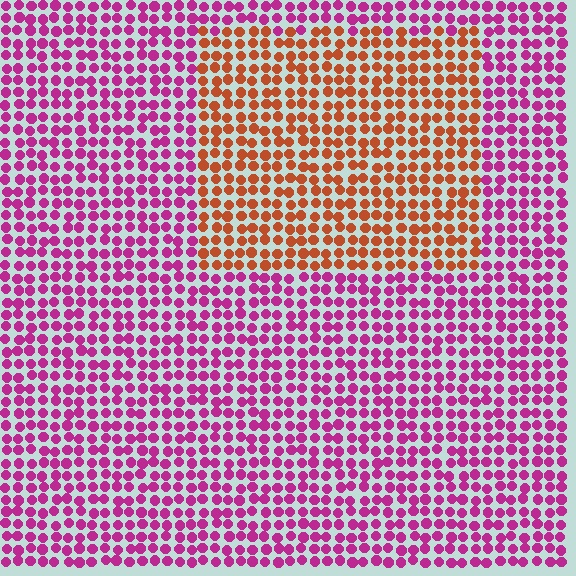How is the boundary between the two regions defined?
The boundary is defined purely by a slight shift in hue (about 58 degrees). Spacing, size, and orientation are identical on both sides.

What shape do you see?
I see a rectangle.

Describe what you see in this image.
The image is filled with small magenta elements in a uniform arrangement. A rectangle-shaped region is visible where the elements are tinted to a slightly different hue, forming a subtle color boundary.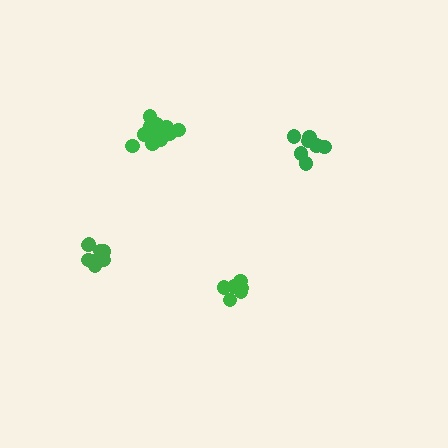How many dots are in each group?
Group 1: 12 dots, Group 2: 8 dots, Group 3: 9 dots, Group 4: 7 dots (36 total).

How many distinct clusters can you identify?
There are 4 distinct clusters.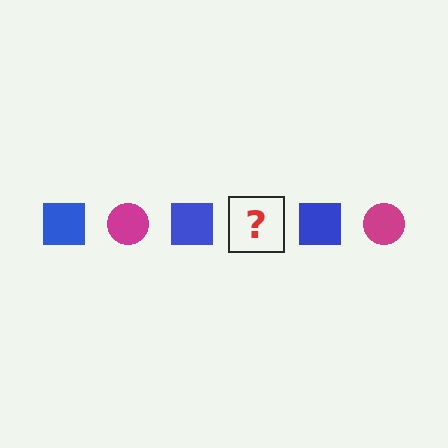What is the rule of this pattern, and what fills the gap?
The rule is that the pattern alternates between blue square and magenta circle. The gap should be filled with a magenta circle.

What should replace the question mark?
The question mark should be replaced with a magenta circle.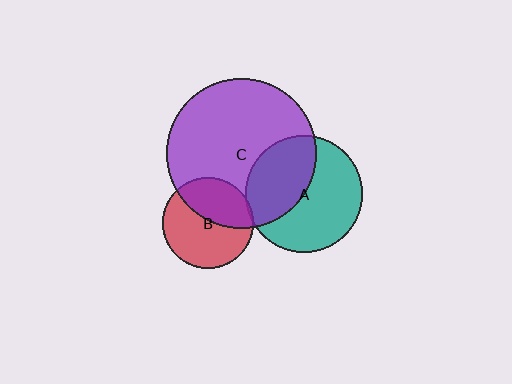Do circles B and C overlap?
Yes.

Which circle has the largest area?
Circle C (purple).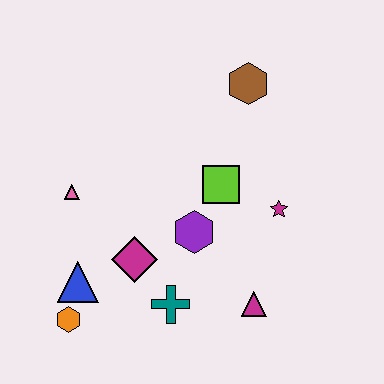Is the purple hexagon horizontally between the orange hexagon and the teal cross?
No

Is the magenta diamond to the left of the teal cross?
Yes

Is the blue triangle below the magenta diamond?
Yes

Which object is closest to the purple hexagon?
The lime square is closest to the purple hexagon.